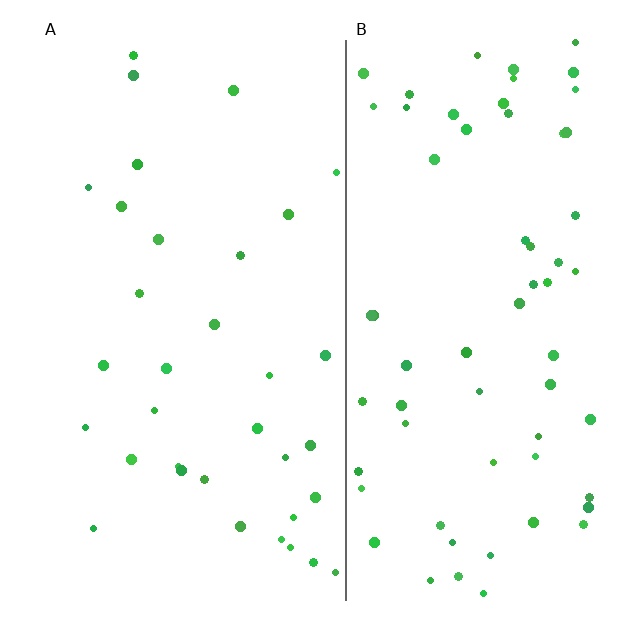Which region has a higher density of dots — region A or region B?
B (the right).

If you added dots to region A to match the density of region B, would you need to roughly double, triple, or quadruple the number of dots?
Approximately double.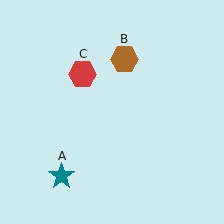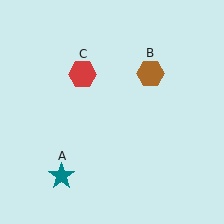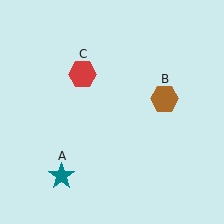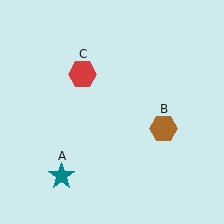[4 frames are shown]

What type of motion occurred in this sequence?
The brown hexagon (object B) rotated clockwise around the center of the scene.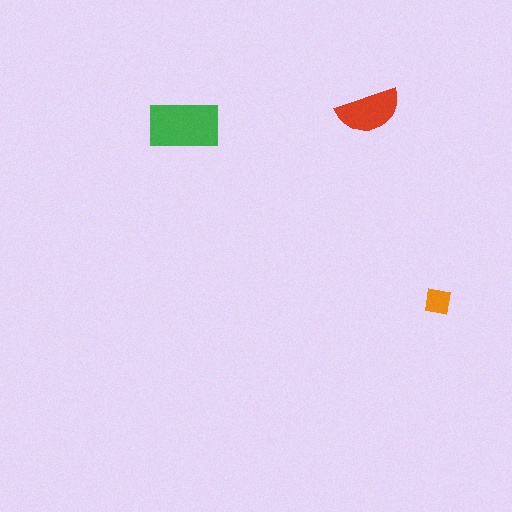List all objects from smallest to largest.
The orange square, the red semicircle, the green rectangle.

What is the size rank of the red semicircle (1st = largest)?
2nd.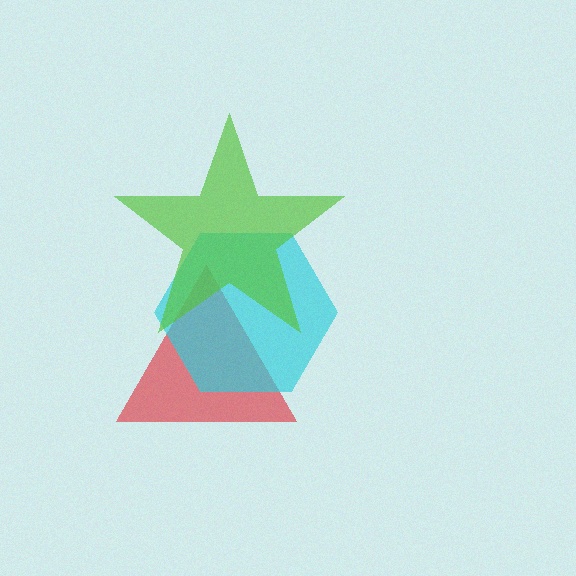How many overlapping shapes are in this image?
There are 3 overlapping shapes in the image.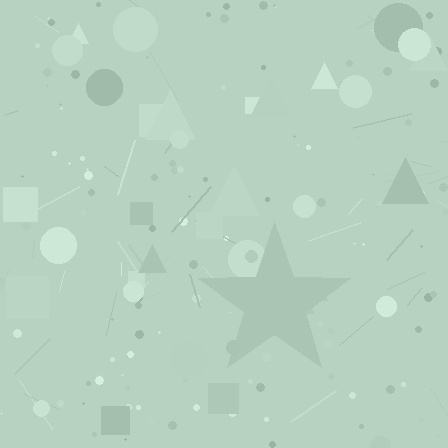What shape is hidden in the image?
A star is hidden in the image.